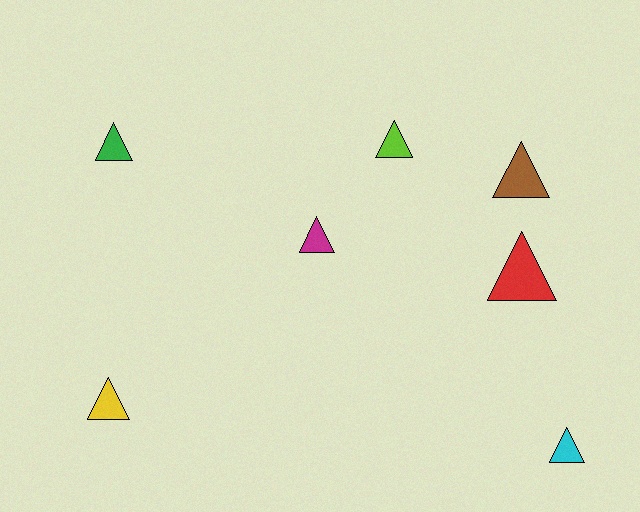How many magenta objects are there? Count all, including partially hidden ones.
There is 1 magenta object.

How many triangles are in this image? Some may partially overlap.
There are 7 triangles.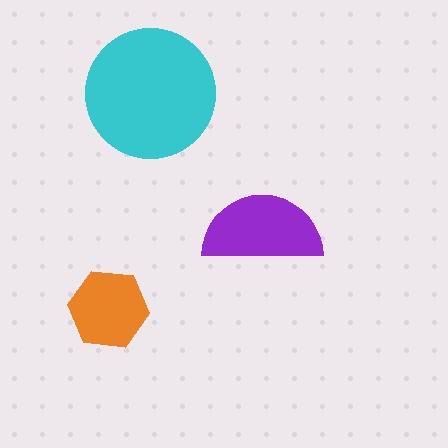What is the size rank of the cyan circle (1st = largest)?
1st.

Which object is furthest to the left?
The orange hexagon is leftmost.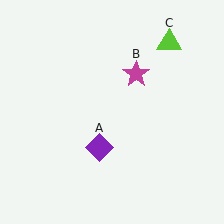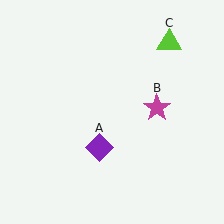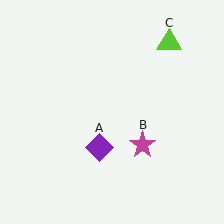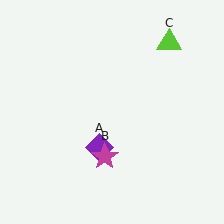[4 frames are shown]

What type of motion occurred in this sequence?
The magenta star (object B) rotated clockwise around the center of the scene.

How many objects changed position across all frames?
1 object changed position: magenta star (object B).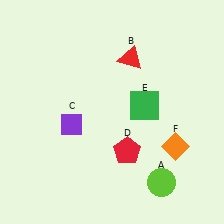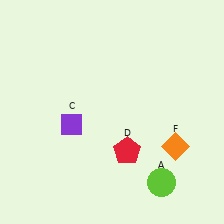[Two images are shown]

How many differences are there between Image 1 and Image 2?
There are 2 differences between the two images.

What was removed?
The green square (E), the red triangle (B) were removed in Image 2.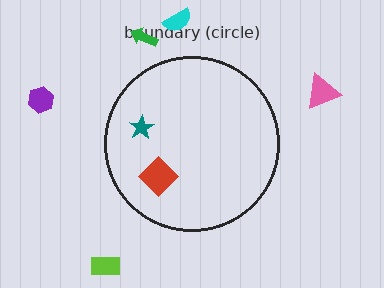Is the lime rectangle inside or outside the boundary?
Outside.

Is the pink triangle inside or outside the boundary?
Outside.